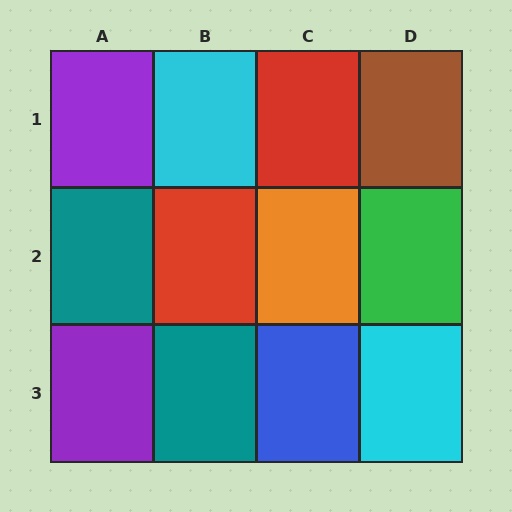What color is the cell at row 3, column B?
Teal.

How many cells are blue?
1 cell is blue.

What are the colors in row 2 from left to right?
Teal, red, orange, green.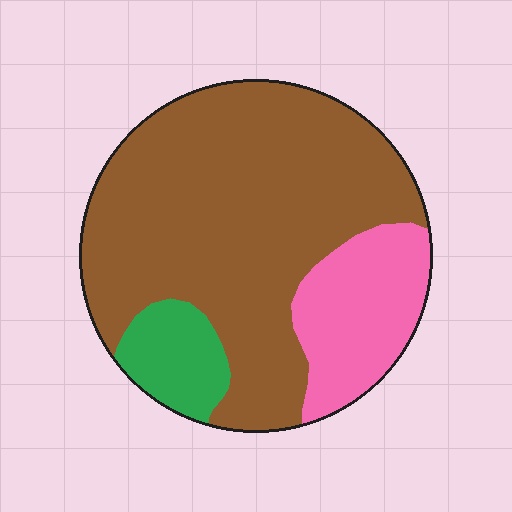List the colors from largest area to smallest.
From largest to smallest: brown, pink, green.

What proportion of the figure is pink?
Pink covers roughly 20% of the figure.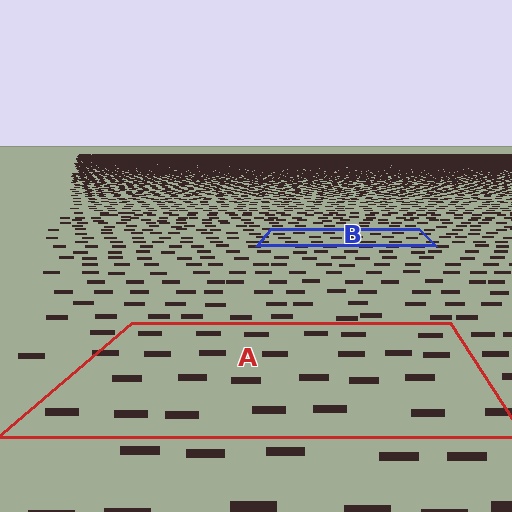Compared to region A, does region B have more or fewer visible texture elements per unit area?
Region B has more texture elements per unit area — they are packed more densely because it is farther away.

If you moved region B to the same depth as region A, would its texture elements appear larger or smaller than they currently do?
They would appear larger. At a closer depth, the same texture elements are projected at a bigger on-screen size.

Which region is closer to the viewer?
Region A is closer. The texture elements there are larger and more spread out.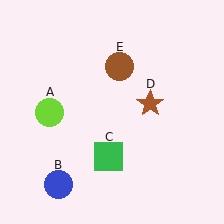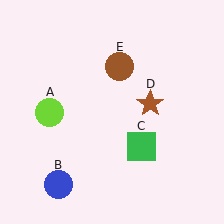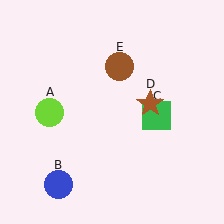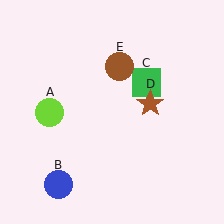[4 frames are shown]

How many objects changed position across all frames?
1 object changed position: green square (object C).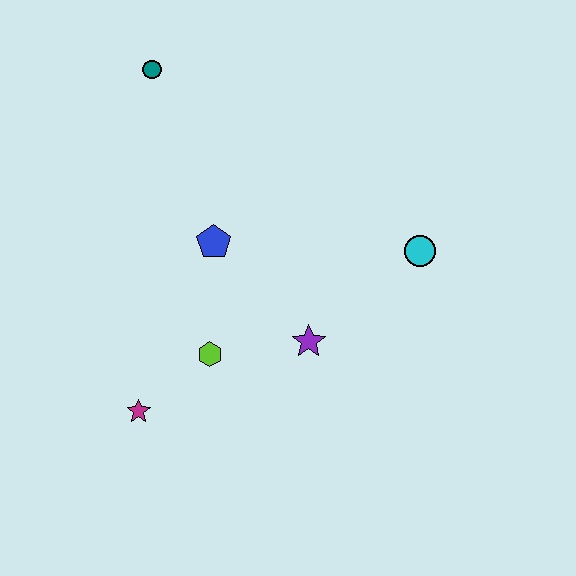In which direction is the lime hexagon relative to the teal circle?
The lime hexagon is below the teal circle.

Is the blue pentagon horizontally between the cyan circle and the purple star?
No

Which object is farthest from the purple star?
The teal circle is farthest from the purple star.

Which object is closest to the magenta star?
The lime hexagon is closest to the magenta star.